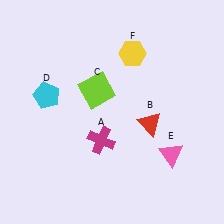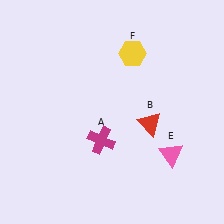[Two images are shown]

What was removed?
The lime square (C), the cyan pentagon (D) were removed in Image 2.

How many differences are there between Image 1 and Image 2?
There are 2 differences between the two images.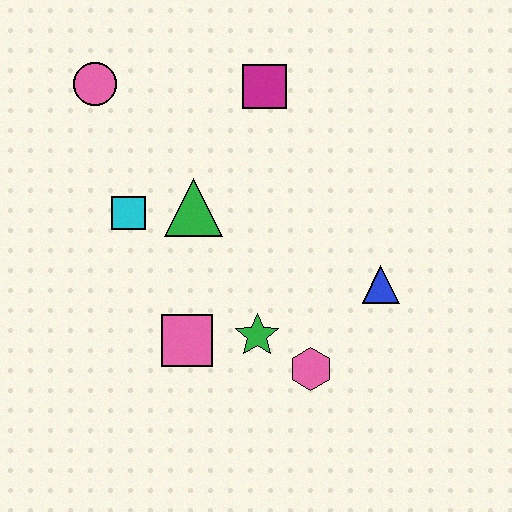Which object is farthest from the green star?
The pink circle is farthest from the green star.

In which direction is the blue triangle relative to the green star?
The blue triangle is to the right of the green star.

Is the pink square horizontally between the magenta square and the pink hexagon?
No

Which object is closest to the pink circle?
The cyan square is closest to the pink circle.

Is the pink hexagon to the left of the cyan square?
No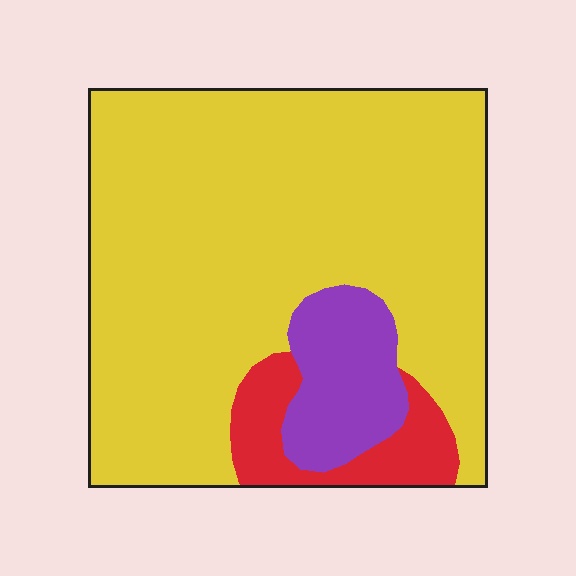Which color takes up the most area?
Yellow, at roughly 80%.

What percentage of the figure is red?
Red covers roughly 10% of the figure.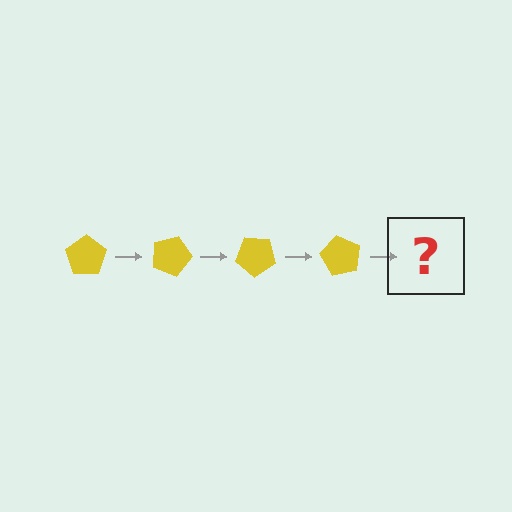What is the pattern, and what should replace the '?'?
The pattern is that the pentagon rotates 20 degrees each step. The '?' should be a yellow pentagon rotated 80 degrees.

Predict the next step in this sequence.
The next step is a yellow pentagon rotated 80 degrees.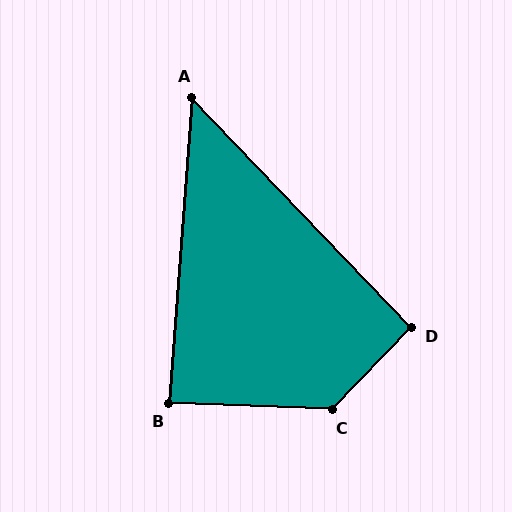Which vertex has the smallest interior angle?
A, at approximately 48 degrees.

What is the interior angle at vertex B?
Approximately 88 degrees (approximately right).